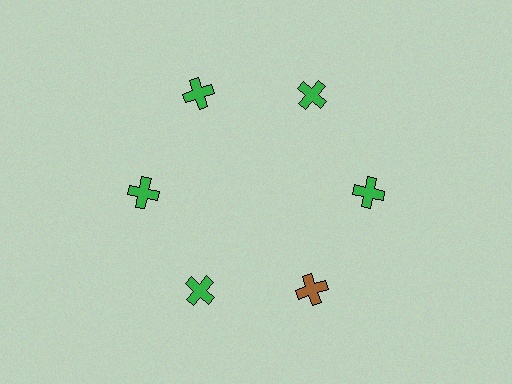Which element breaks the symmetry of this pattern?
The brown cross at roughly the 5 o'clock position breaks the symmetry. All other shapes are green crosses.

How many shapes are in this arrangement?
There are 6 shapes arranged in a ring pattern.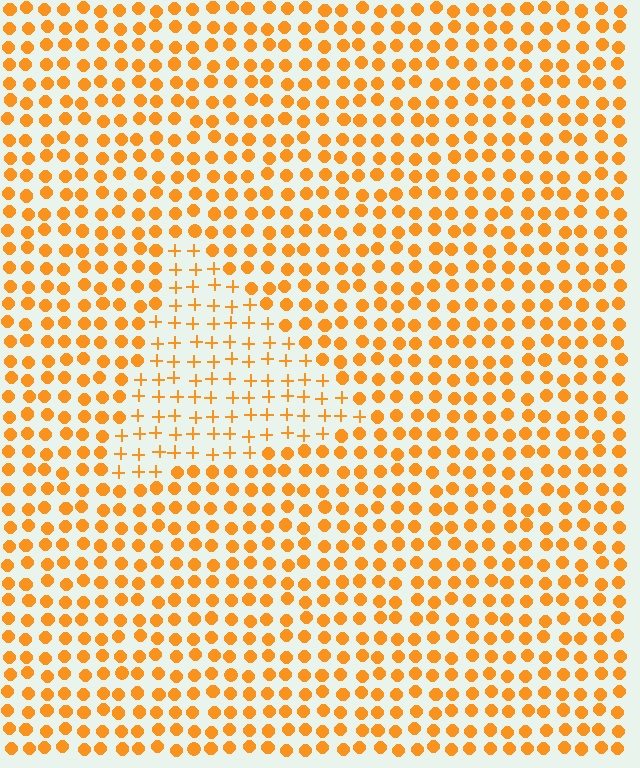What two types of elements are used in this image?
The image uses plus signs inside the triangle region and circles outside it.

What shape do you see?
I see a triangle.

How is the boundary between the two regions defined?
The boundary is defined by a change in element shape: plus signs inside vs. circles outside. All elements share the same color and spacing.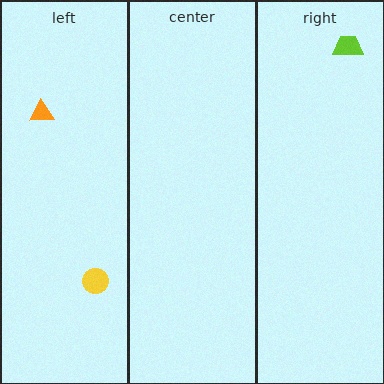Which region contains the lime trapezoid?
The right region.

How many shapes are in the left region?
2.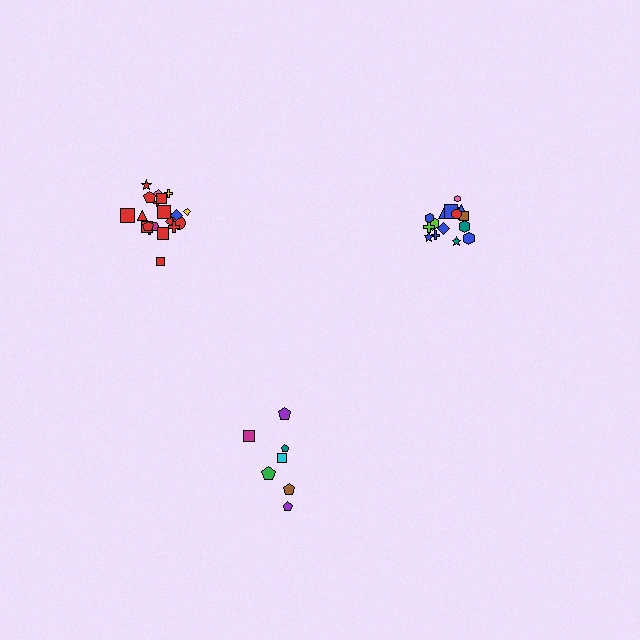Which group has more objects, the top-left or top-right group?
The top-left group.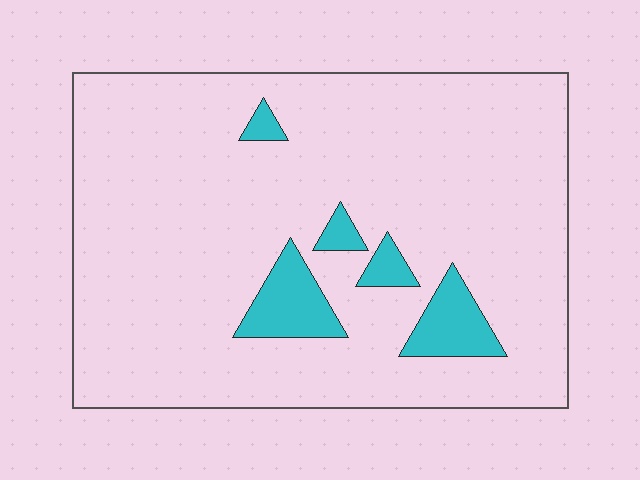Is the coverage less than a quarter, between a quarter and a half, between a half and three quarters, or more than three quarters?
Less than a quarter.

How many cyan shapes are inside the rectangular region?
5.